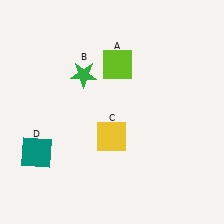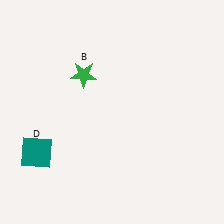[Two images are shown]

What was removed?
The lime square (A), the yellow square (C) were removed in Image 2.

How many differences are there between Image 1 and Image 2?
There are 2 differences between the two images.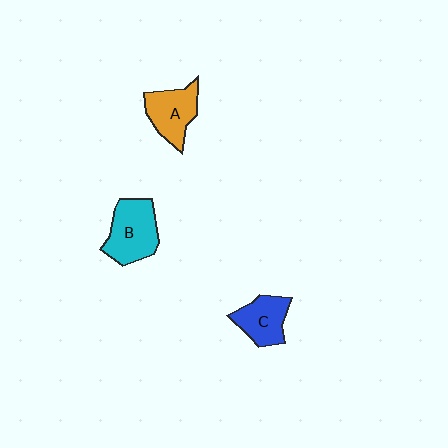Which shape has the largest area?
Shape B (cyan).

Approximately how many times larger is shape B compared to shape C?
Approximately 1.3 times.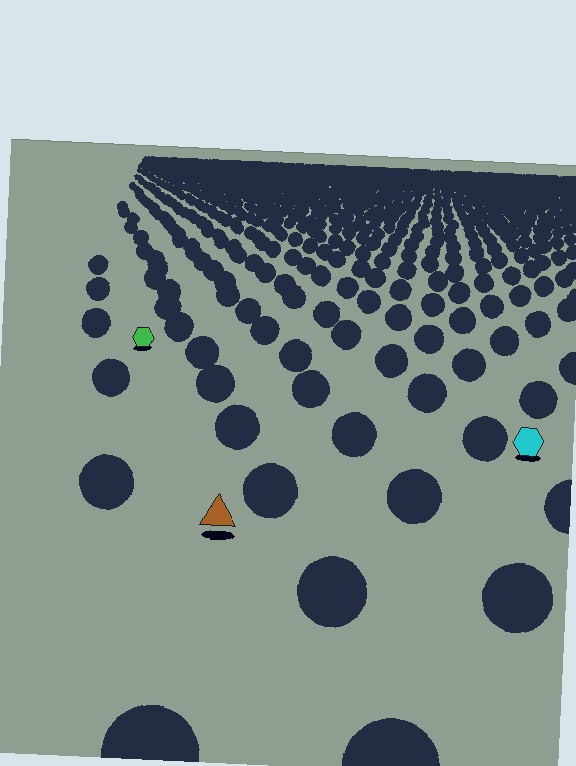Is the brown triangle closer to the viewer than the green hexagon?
Yes. The brown triangle is closer — you can tell from the texture gradient: the ground texture is coarser near it.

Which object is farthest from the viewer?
The green hexagon is farthest from the viewer. It appears smaller and the ground texture around it is denser.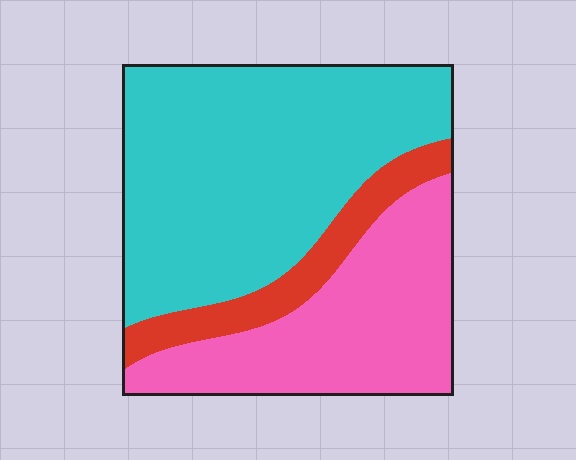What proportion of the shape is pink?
Pink takes up between a quarter and a half of the shape.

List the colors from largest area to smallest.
From largest to smallest: cyan, pink, red.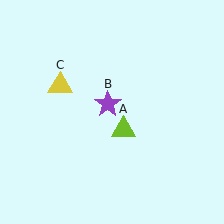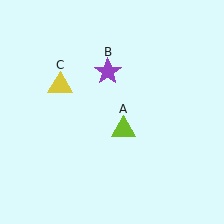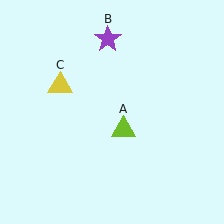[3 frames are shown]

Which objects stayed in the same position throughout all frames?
Lime triangle (object A) and yellow triangle (object C) remained stationary.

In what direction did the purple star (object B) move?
The purple star (object B) moved up.